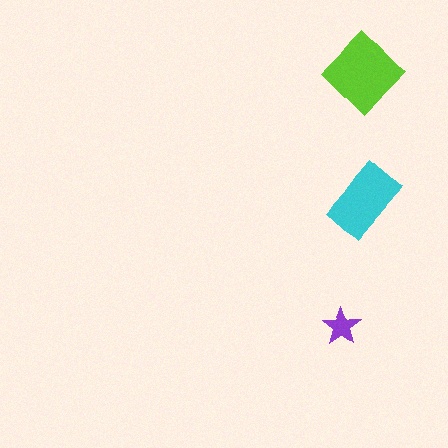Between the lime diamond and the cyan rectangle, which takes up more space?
The lime diamond.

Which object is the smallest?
The purple star.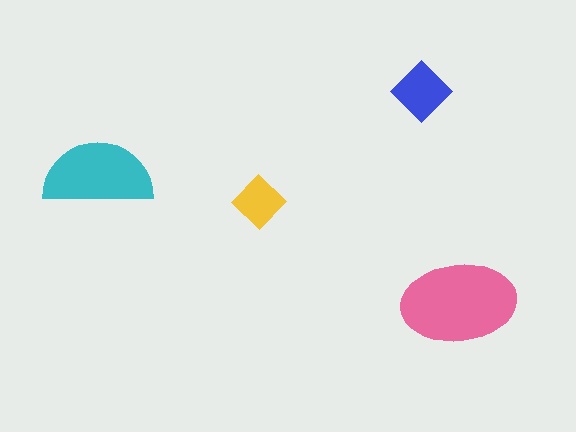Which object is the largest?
The pink ellipse.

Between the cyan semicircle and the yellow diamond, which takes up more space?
The cyan semicircle.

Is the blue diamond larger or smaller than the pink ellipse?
Smaller.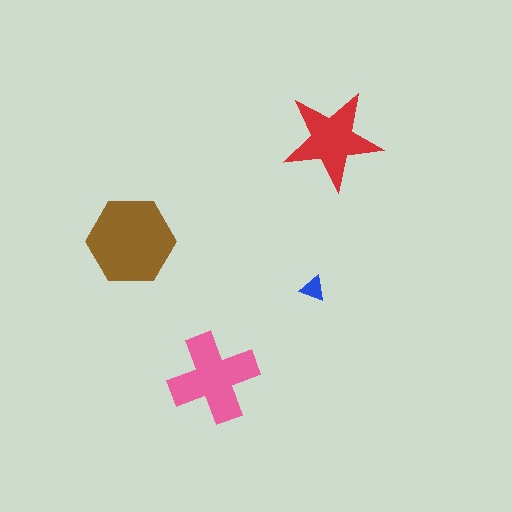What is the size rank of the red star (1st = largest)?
3rd.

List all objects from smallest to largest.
The blue triangle, the red star, the pink cross, the brown hexagon.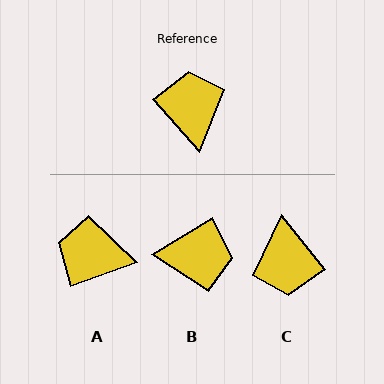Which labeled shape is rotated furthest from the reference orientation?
C, about 177 degrees away.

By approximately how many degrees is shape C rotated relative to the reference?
Approximately 177 degrees counter-clockwise.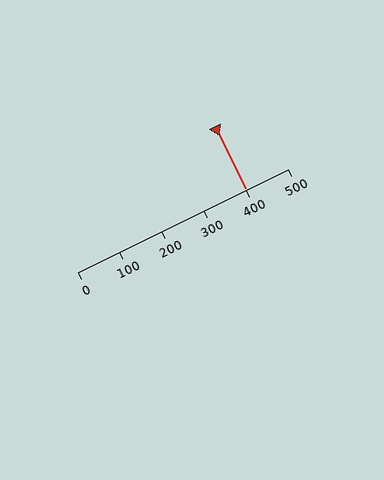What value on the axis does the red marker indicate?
The marker indicates approximately 400.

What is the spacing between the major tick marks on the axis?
The major ticks are spaced 100 apart.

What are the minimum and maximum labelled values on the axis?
The axis runs from 0 to 500.